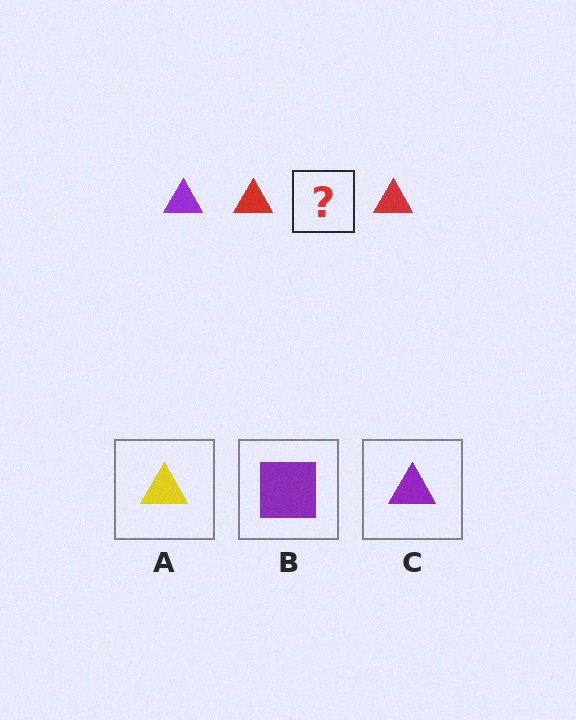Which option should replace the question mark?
Option C.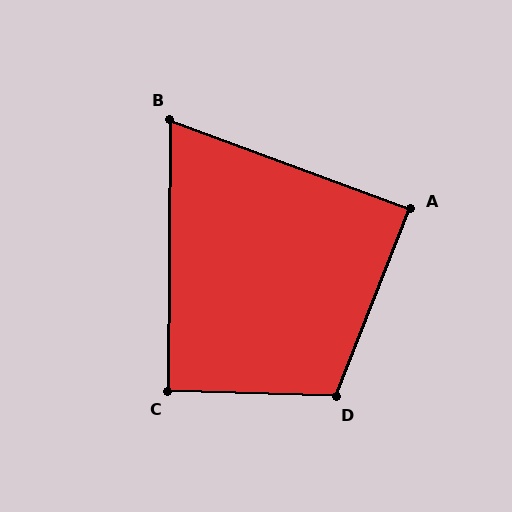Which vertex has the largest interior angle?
D, at approximately 110 degrees.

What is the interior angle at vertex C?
Approximately 91 degrees (approximately right).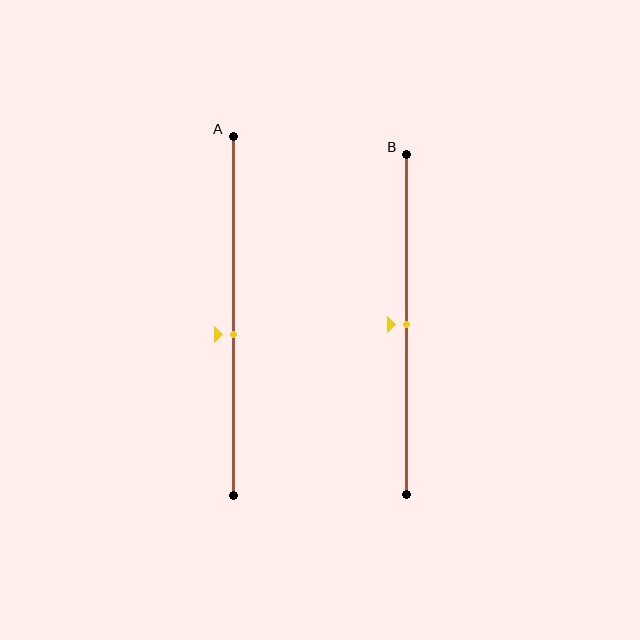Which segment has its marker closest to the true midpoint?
Segment B has its marker closest to the true midpoint.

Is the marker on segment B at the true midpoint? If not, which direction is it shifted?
Yes, the marker on segment B is at the true midpoint.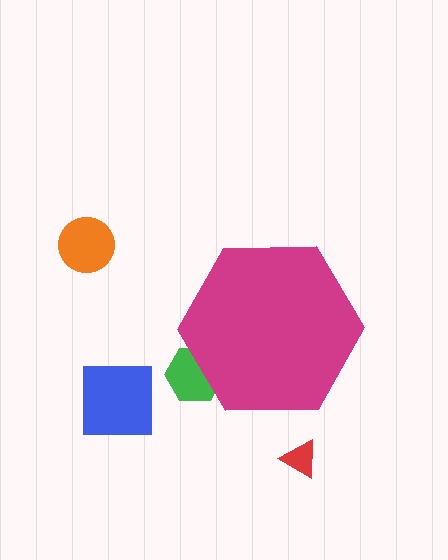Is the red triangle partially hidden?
No, the red triangle is fully visible.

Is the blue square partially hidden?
No, the blue square is fully visible.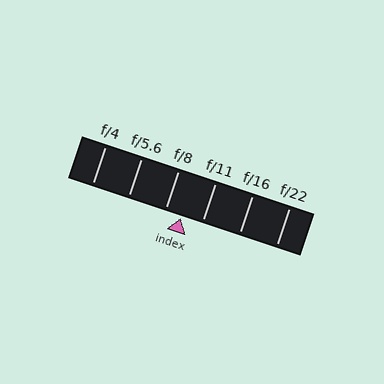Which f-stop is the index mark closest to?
The index mark is closest to f/8.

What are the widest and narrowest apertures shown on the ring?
The widest aperture shown is f/4 and the narrowest is f/22.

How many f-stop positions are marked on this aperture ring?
There are 6 f-stop positions marked.